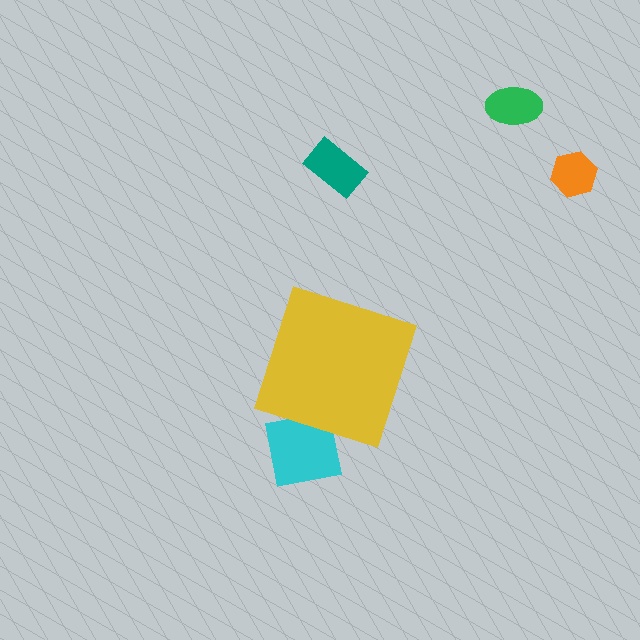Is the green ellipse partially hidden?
No, the green ellipse is fully visible.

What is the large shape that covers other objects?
A yellow diamond.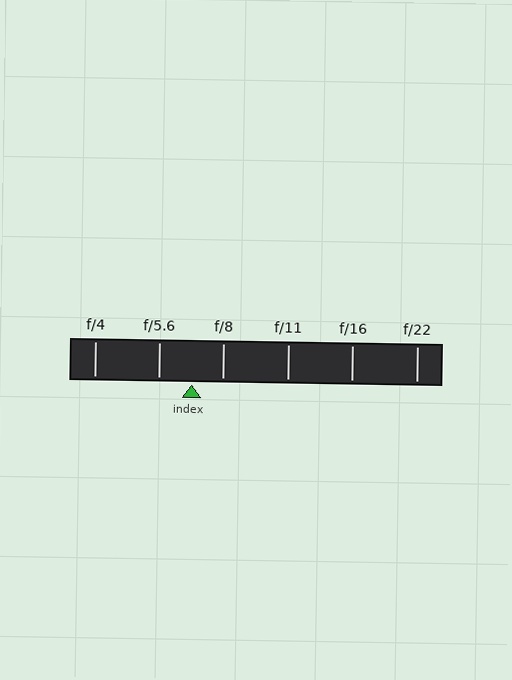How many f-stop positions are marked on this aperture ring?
There are 6 f-stop positions marked.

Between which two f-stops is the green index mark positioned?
The index mark is between f/5.6 and f/8.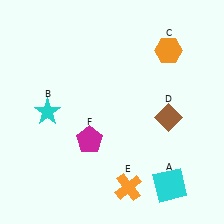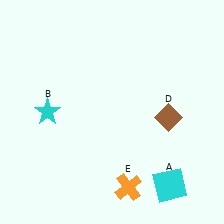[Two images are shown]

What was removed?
The magenta pentagon (F), the orange hexagon (C) were removed in Image 2.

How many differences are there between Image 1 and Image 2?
There are 2 differences between the two images.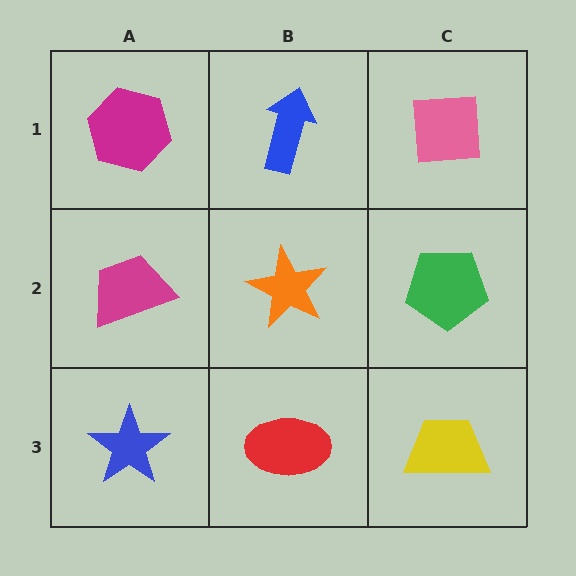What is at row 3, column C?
A yellow trapezoid.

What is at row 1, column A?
A magenta hexagon.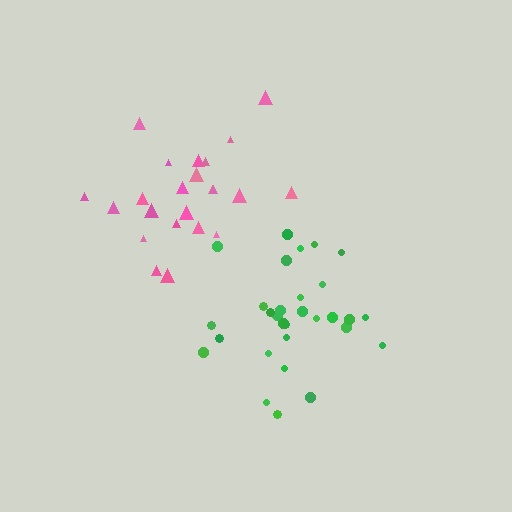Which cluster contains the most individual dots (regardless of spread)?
Green (31).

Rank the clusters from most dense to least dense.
green, pink.